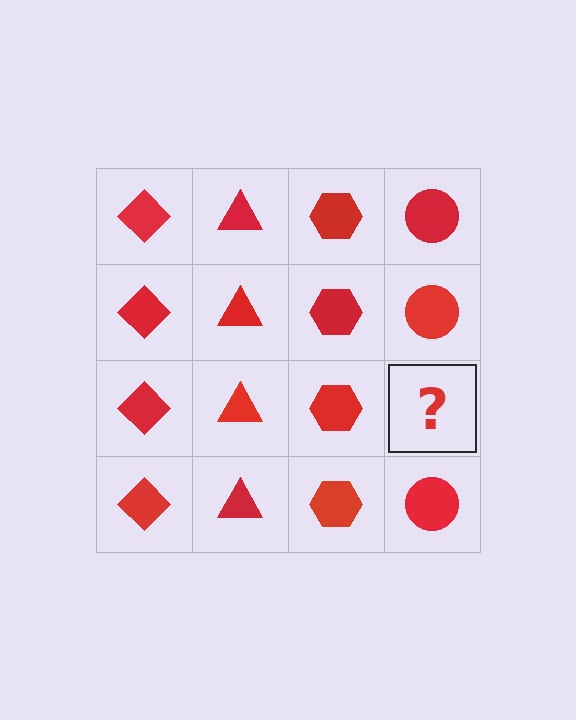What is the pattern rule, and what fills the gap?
The rule is that each column has a consistent shape. The gap should be filled with a red circle.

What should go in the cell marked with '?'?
The missing cell should contain a red circle.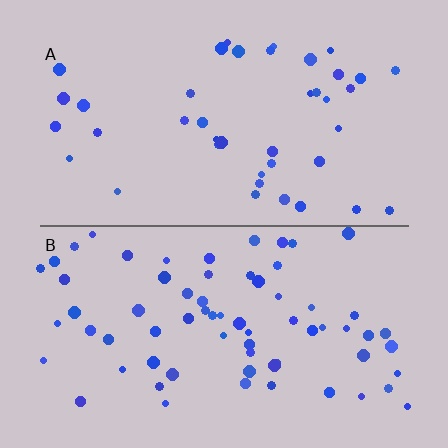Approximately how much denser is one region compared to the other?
Approximately 1.7× — region B over region A.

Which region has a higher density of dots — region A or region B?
B (the bottom).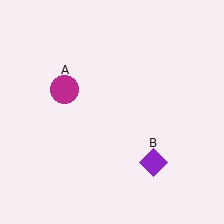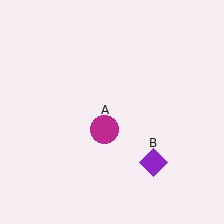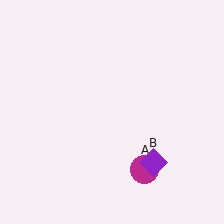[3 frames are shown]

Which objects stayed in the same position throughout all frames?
Purple diamond (object B) remained stationary.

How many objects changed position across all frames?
1 object changed position: magenta circle (object A).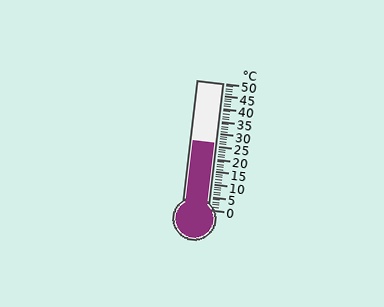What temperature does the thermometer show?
The thermometer shows approximately 26°C.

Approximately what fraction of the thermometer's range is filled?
The thermometer is filled to approximately 50% of its range.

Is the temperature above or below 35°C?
The temperature is below 35°C.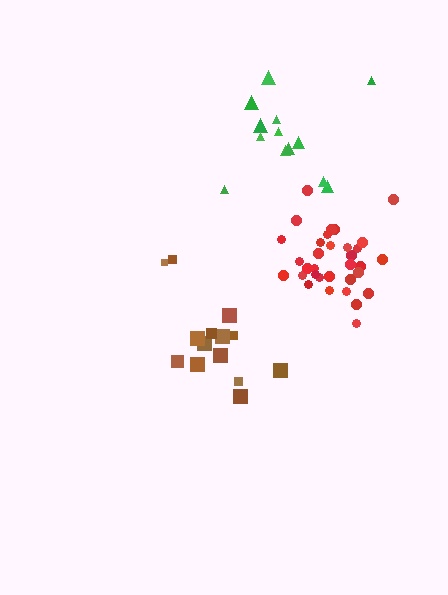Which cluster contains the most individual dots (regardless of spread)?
Red (33).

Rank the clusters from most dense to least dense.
red, brown, green.